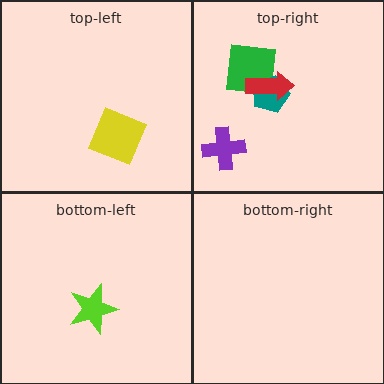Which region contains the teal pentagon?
The top-right region.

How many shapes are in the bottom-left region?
1.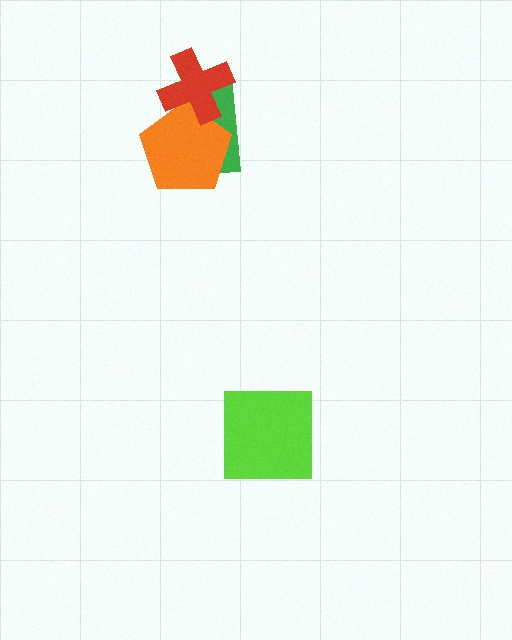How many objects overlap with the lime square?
0 objects overlap with the lime square.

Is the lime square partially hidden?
No, no other shape covers it.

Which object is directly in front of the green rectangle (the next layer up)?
The orange pentagon is directly in front of the green rectangle.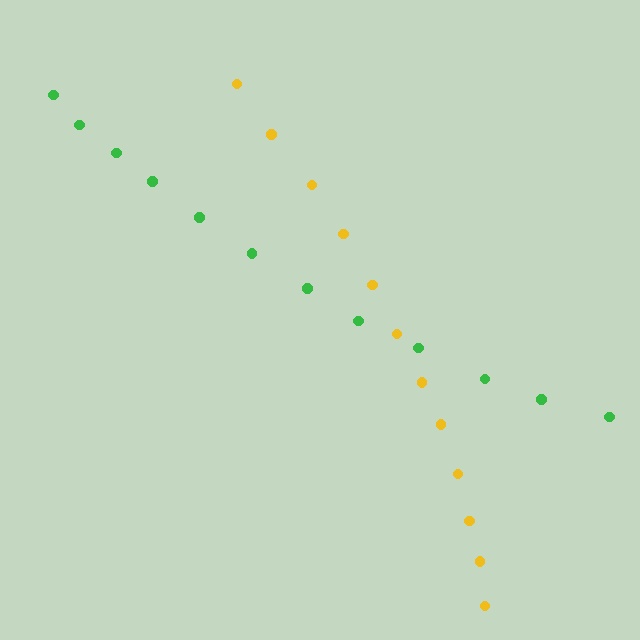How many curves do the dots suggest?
There are 2 distinct paths.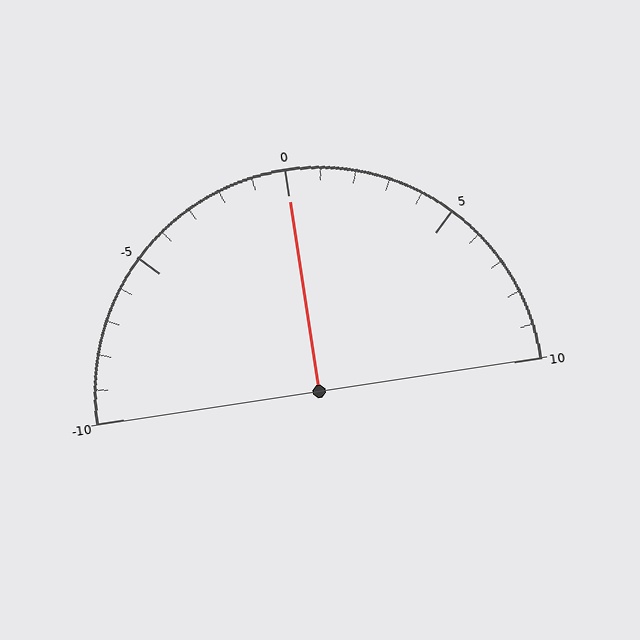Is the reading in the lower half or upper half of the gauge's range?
The reading is in the upper half of the range (-10 to 10).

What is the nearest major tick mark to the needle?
The nearest major tick mark is 0.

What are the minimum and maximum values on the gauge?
The gauge ranges from -10 to 10.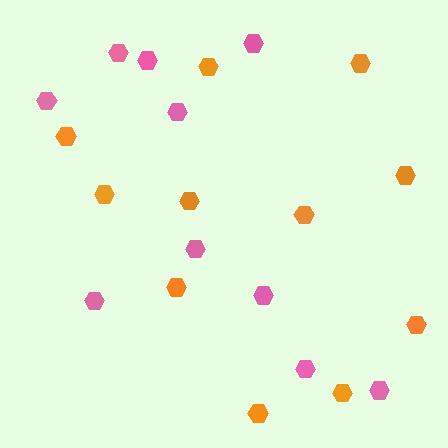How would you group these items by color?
There are 2 groups: one group of pink hexagons (10) and one group of orange hexagons (11).